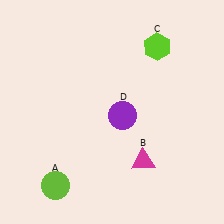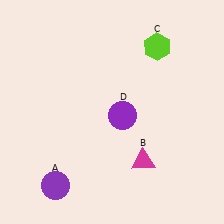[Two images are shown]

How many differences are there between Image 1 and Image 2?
There is 1 difference between the two images.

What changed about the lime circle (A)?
In Image 1, A is lime. In Image 2, it changed to purple.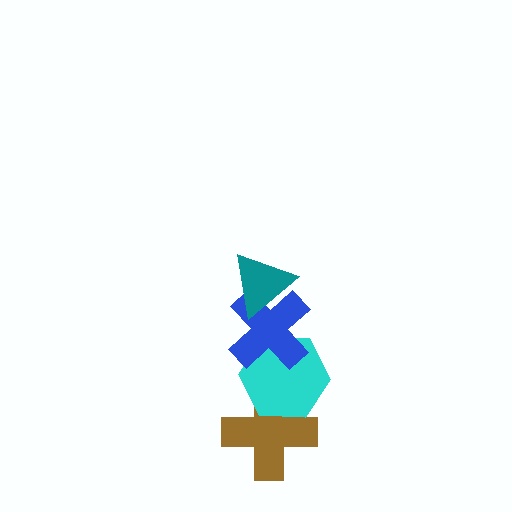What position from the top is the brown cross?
The brown cross is 4th from the top.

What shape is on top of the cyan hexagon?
The blue cross is on top of the cyan hexagon.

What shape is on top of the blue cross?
The teal triangle is on top of the blue cross.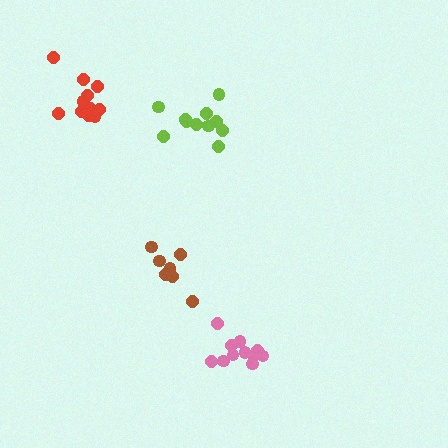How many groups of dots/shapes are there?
There are 4 groups.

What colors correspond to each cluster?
The clusters are colored: red, lime, pink, brown.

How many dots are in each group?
Group 1: 11 dots, Group 2: 11 dots, Group 3: 11 dots, Group 4: 7 dots (40 total).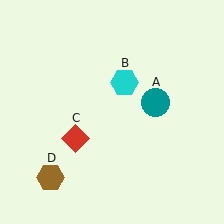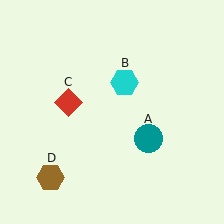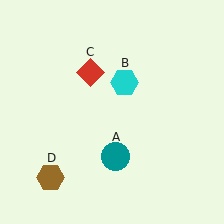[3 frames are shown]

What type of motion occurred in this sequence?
The teal circle (object A), red diamond (object C) rotated clockwise around the center of the scene.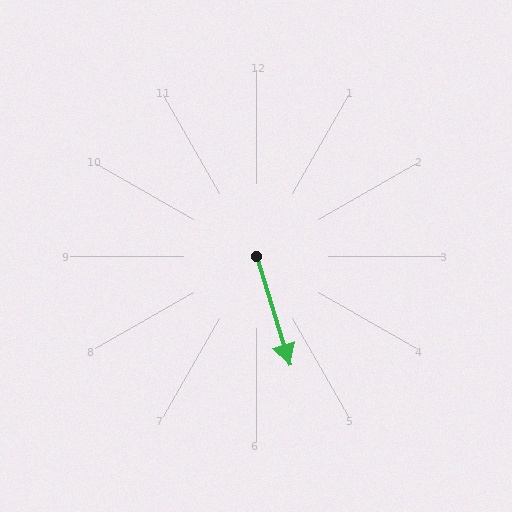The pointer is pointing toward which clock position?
Roughly 5 o'clock.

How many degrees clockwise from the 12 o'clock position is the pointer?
Approximately 163 degrees.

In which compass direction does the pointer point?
South.